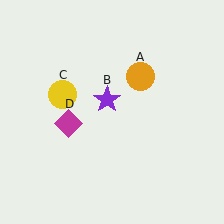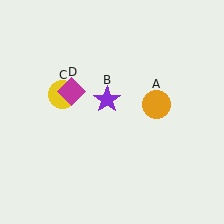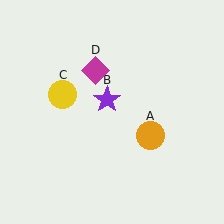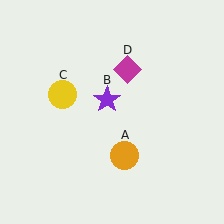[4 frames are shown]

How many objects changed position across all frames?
2 objects changed position: orange circle (object A), magenta diamond (object D).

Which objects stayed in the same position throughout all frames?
Purple star (object B) and yellow circle (object C) remained stationary.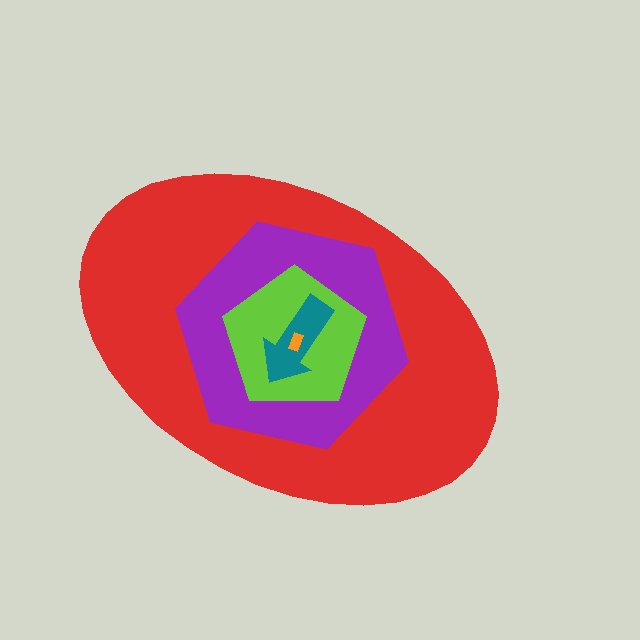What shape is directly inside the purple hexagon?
The lime pentagon.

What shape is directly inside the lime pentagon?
The teal arrow.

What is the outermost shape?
The red ellipse.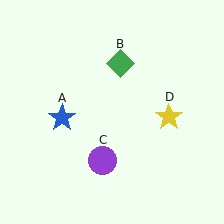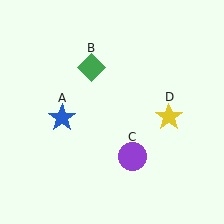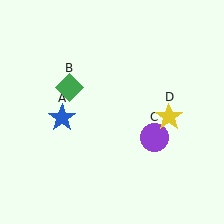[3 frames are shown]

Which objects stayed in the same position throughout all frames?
Blue star (object A) and yellow star (object D) remained stationary.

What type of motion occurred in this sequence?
The green diamond (object B), purple circle (object C) rotated counterclockwise around the center of the scene.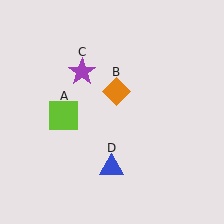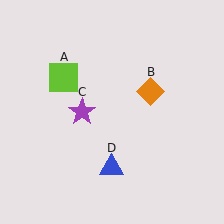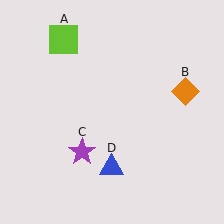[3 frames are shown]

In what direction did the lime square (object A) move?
The lime square (object A) moved up.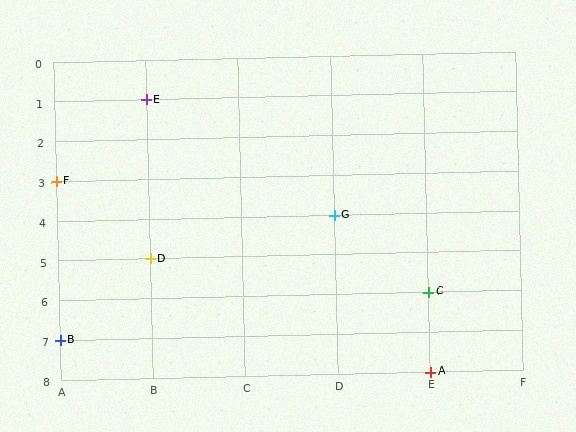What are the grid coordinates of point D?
Point D is at grid coordinates (B, 5).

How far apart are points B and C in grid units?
Points B and C are 4 columns and 1 row apart (about 4.1 grid units diagonally).